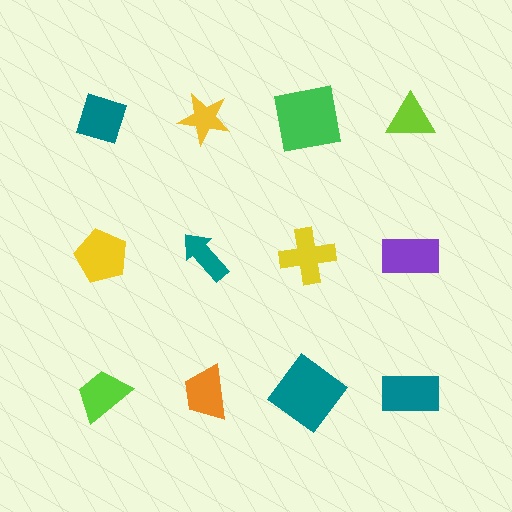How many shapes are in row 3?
4 shapes.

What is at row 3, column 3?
A teal diamond.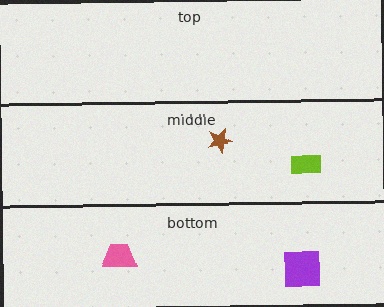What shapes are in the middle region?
The brown star, the lime rectangle.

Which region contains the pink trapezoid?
The bottom region.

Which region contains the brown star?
The middle region.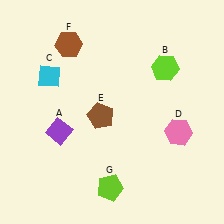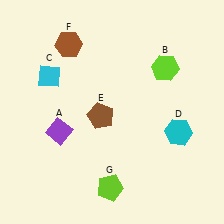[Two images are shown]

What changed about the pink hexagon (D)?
In Image 1, D is pink. In Image 2, it changed to cyan.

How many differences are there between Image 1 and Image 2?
There is 1 difference between the two images.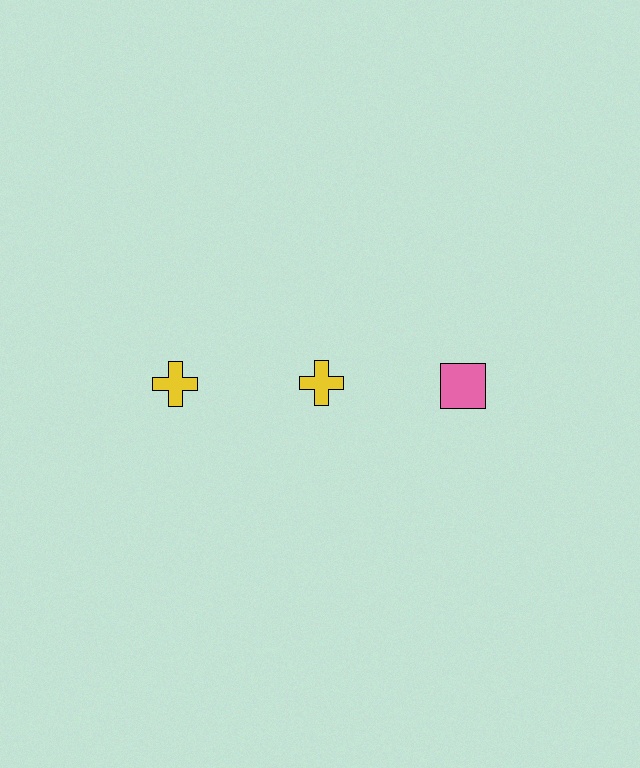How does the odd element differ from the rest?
It differs in both color (pink instead of yellow) and shape (square instead of cross).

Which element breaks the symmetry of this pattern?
The pink square in the top row, center column breaks the symmetry. All other shapes are yellow crosses.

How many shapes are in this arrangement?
There are 3 shapes arranged in a grid pattern.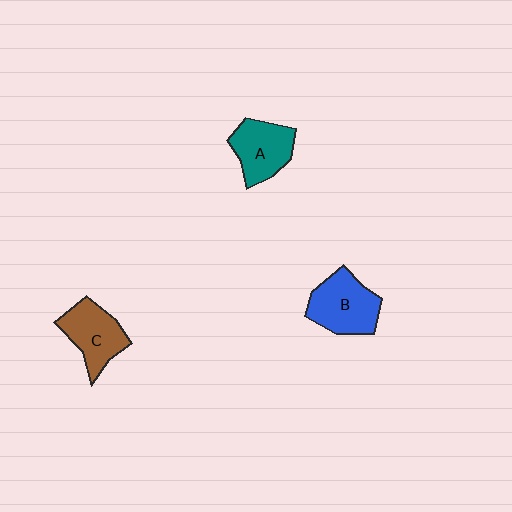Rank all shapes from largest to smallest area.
From largest to smallest: B (blue), C (brown), A (teal).